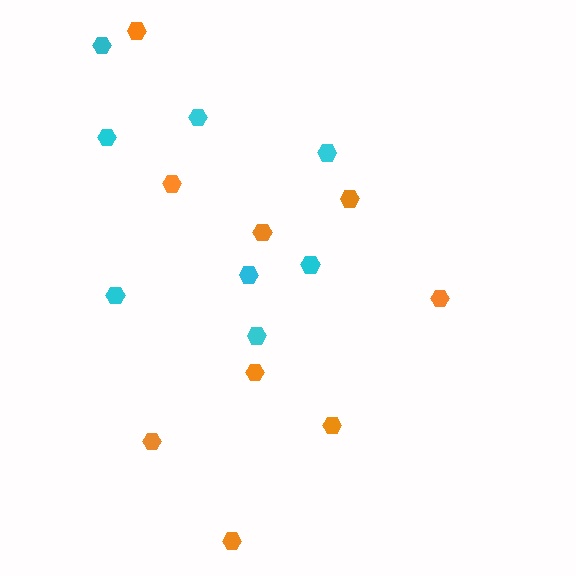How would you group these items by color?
There are 2 groups: one group of cyan hexagons (8) and one group of orange hexagons (9).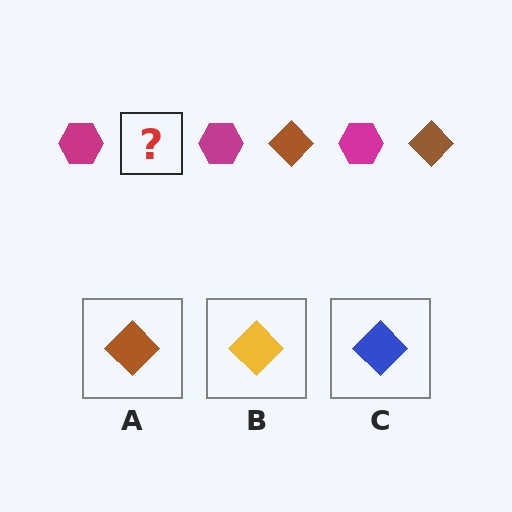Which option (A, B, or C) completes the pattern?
A.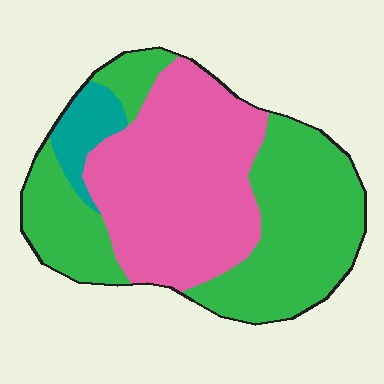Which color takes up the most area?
Green, at roughly 50%.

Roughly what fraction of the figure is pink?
Pink takes up between a quarter and a half of the figure.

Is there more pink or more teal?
Pink.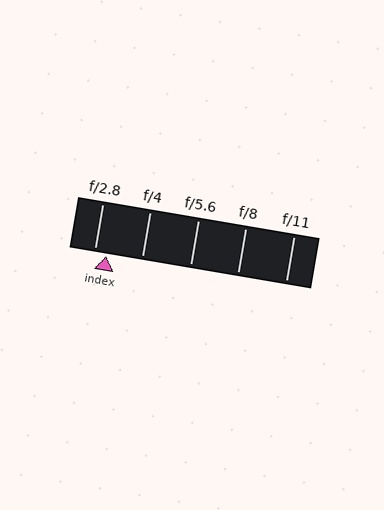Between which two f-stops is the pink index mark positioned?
The index mark is between f/2.8 and f/4.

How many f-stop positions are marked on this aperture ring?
There are 5 f-stop positions marked.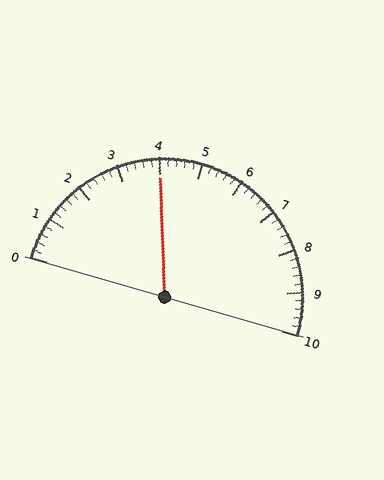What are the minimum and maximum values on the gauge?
The gauge ranges from 0 to 10.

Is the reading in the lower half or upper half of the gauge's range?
The reading is in the lower half of the range (0 to 10).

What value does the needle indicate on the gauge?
The needle indicates approximately 4.0.